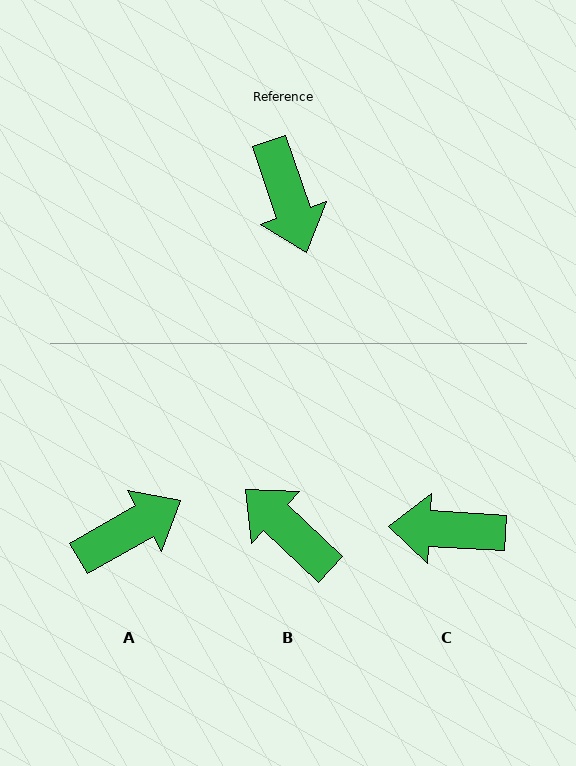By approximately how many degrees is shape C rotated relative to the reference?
Approximately 112 degrees clockwise.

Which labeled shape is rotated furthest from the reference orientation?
B, about 152 degrees away.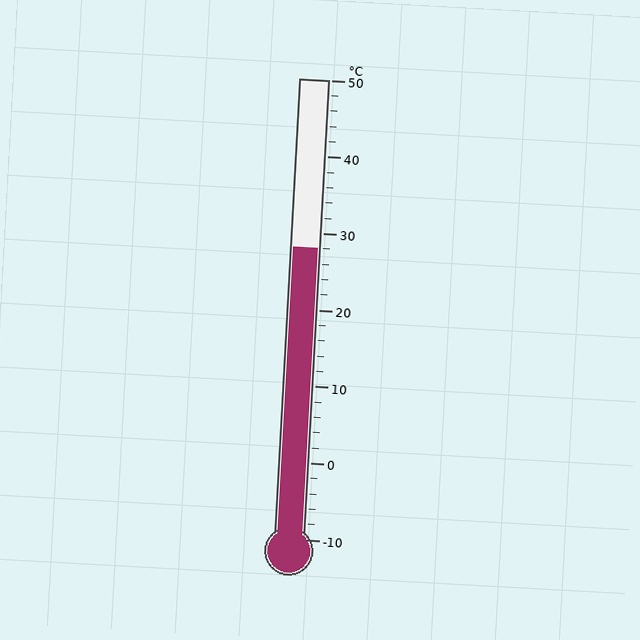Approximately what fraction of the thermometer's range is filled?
The thermometer is filled to approximately 65% of its range.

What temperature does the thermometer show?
The thermometer shows approximately 28°C.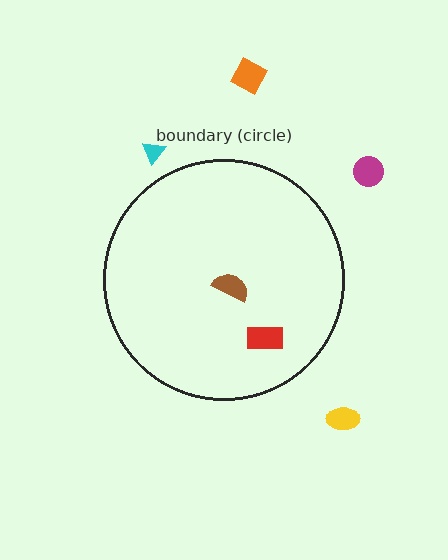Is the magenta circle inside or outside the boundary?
Outside.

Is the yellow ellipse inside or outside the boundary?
Outside.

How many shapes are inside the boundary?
2 inside, 4 outside.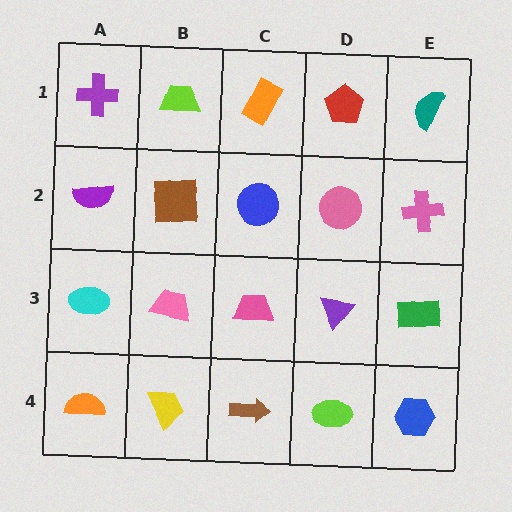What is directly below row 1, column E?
A pink cross.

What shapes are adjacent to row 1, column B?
A brown square (row 2, column B), a purple cross (row 1, column A), an orange rectangle (row 1, column C).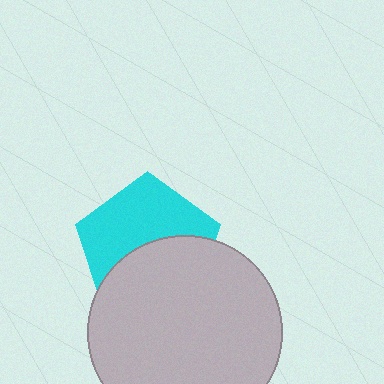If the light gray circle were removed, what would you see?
You would see the complete cyan pentagon.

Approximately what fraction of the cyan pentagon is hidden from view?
Roughly 47% of the cyan pentagon is hidden behind the light gray circle.